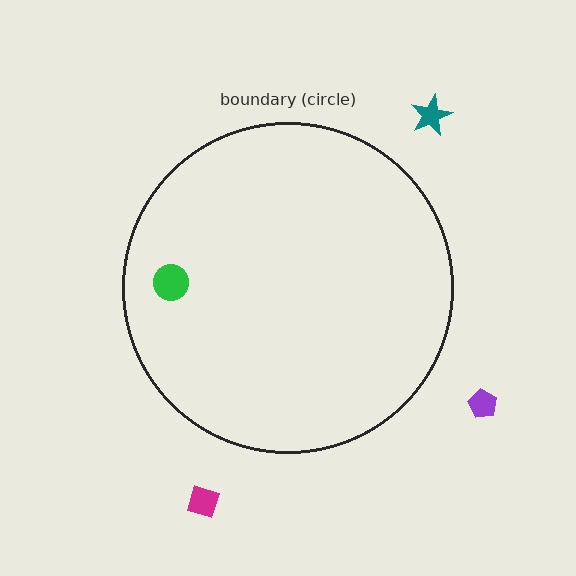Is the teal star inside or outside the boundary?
Outside.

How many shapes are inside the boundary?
1 inside, 3 outside.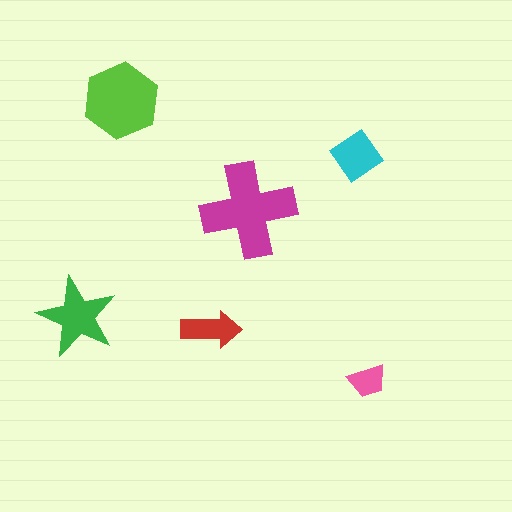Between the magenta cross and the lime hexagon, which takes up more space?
The magenta cross.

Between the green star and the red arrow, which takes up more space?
The green star.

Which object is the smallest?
The pink trapezoid.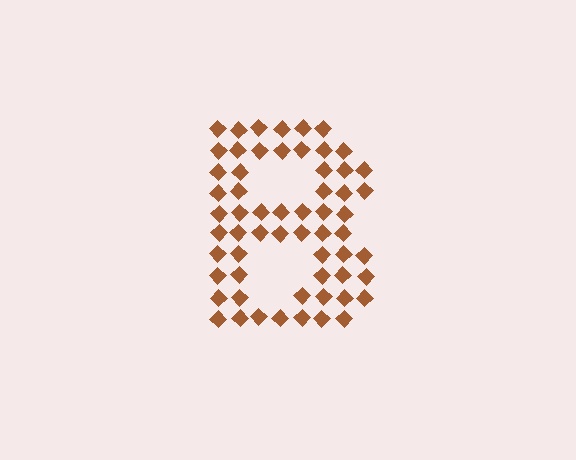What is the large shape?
The large shape is the letter B.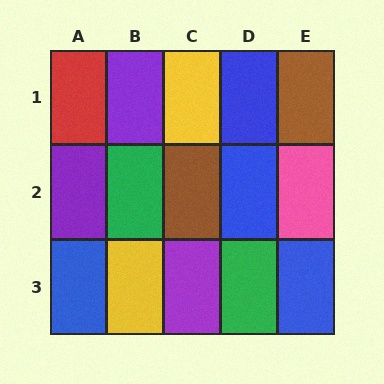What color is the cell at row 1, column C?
Yellow.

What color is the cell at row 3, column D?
Green.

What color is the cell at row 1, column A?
Red.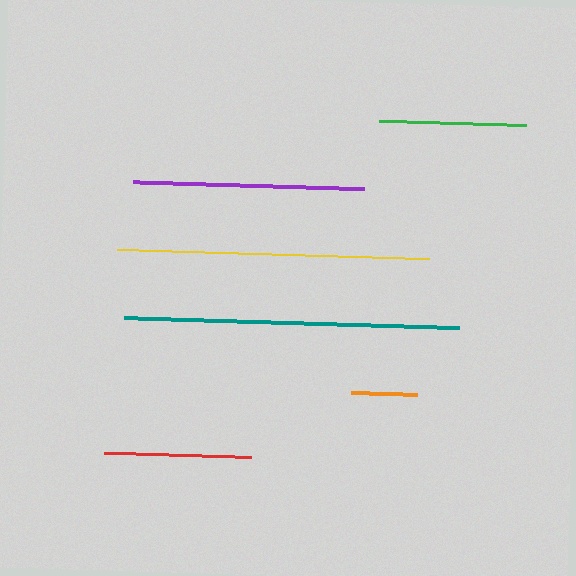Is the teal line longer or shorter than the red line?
The teal line is longer than the red line.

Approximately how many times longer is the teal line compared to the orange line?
The teal line is approximately 5.1 times the length of the orange line.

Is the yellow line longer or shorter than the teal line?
The teal line is longer than the yellow line.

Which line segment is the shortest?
The orange line is the shortest at approximately 66 pixels.